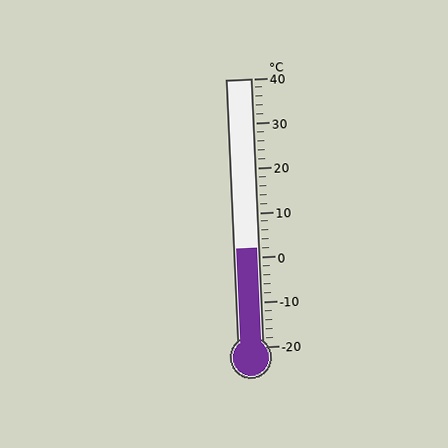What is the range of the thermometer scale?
The thermometer scale ranges from -20°C to 40°C.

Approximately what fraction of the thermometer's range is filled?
The thermometer is filled to approximately 35% of its range.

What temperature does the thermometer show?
The thermometer shows approximately 2°C.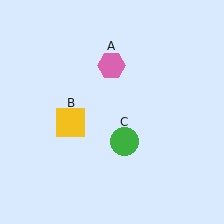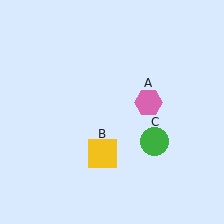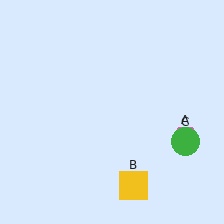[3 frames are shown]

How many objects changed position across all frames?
3 objects changed position: pink hexagon (object A), yellow square (object B), green circle (object C).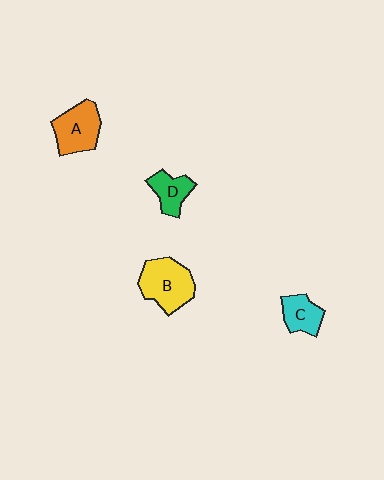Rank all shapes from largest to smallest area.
From largest to smallest: B (yellow), A (orange), C (cyan), D (green).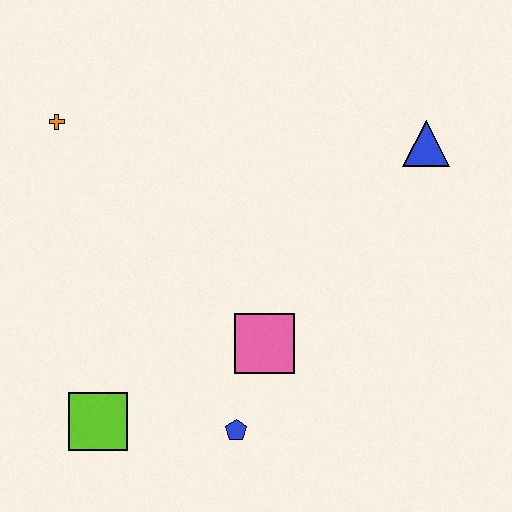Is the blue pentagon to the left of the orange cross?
No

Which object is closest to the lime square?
The blue pentagon is closest to the lime square.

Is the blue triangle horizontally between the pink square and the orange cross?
No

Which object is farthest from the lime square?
The blue triangle is farthest from the lime square.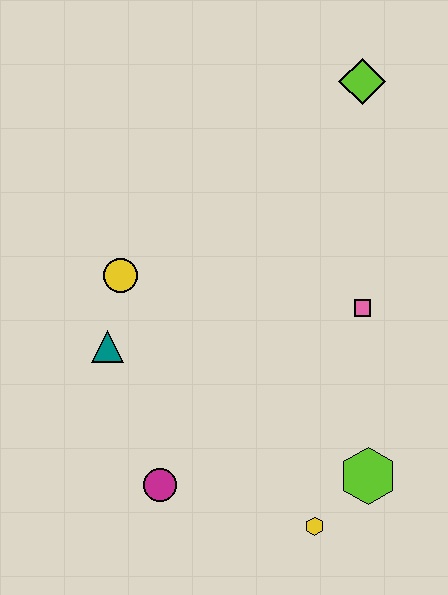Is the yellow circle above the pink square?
Yes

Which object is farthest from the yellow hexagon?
The lime diamond is farthest from the yellow hexagon.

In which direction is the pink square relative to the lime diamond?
The pink square is below the lime diamond.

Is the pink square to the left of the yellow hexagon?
No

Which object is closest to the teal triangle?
The yellow circle is closest to the teal triangle.